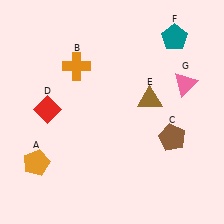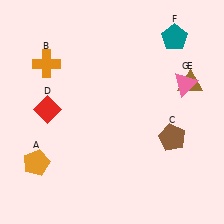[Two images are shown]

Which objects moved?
The objects that moved are: the orange cross (B), the brown triangle (E).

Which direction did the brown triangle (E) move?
The brown triangle (E) moved right.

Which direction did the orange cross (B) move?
The orange cross (B) moved left.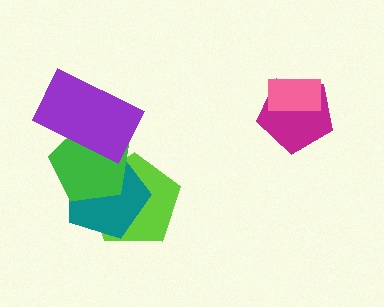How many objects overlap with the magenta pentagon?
1 object overlaps with the magenta pentagon.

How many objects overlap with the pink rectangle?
1 object overlaps with the pink rectangle.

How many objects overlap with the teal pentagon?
3 objects overlap with the teal pentagon.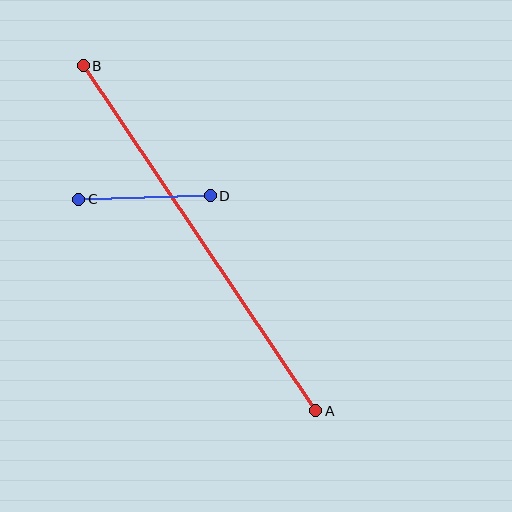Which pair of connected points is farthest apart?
Points A and B are farthest apart.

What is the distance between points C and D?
The distance is approximately 132 pixels.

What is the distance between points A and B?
The distance is approximately 416 pixels.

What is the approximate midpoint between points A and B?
The midpoint is at approximately (199, 238) pixels.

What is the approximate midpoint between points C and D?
The midpoint is at approximately (144, 197) pixels.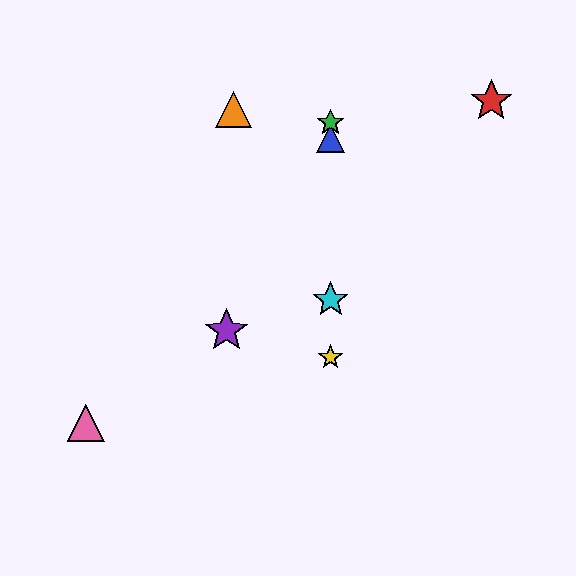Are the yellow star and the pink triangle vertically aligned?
No, the yellow star is at x≈331 and the pink triangle is at x≈86.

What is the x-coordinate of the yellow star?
The yellow star is at x≈331.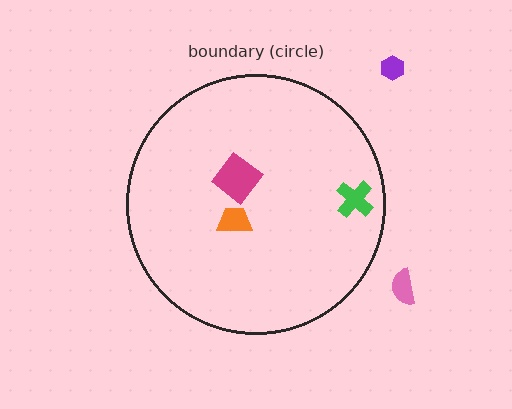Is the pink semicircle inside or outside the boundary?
Outside.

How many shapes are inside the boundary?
3 inside, 2 outside.